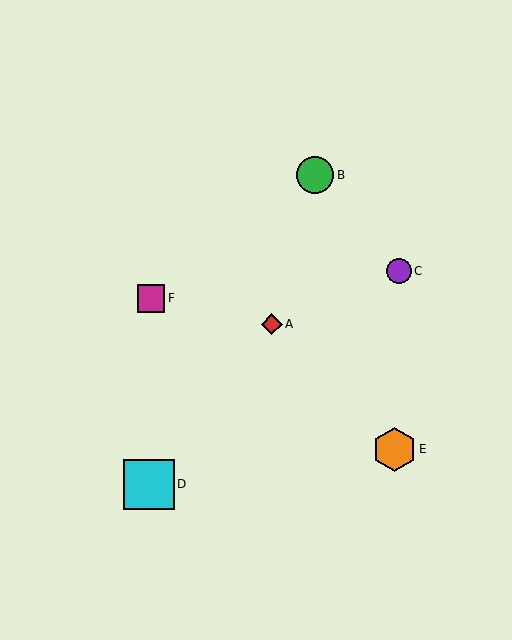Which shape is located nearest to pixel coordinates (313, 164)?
The green circle (labeled B) at (315, 175) is nearest to that location.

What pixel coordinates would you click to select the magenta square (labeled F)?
Click at (151, 298) to select the magenta square F.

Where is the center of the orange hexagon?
The center of the orange hexagon is at (394, 449).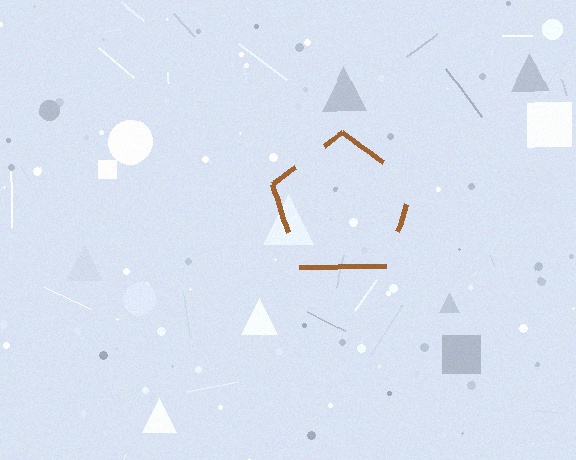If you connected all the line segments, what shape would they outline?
They would outline a pentagon.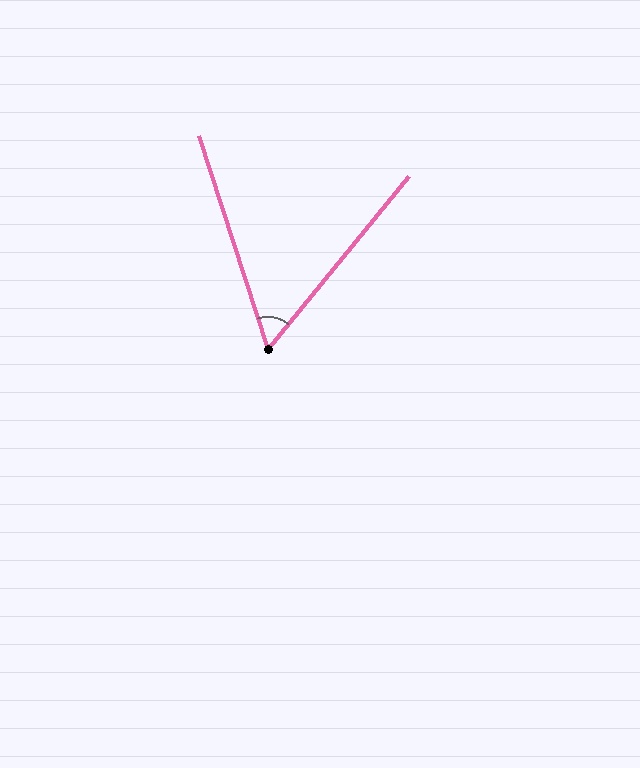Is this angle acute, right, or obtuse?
It is acute.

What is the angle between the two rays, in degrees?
Approximately 57 degrees.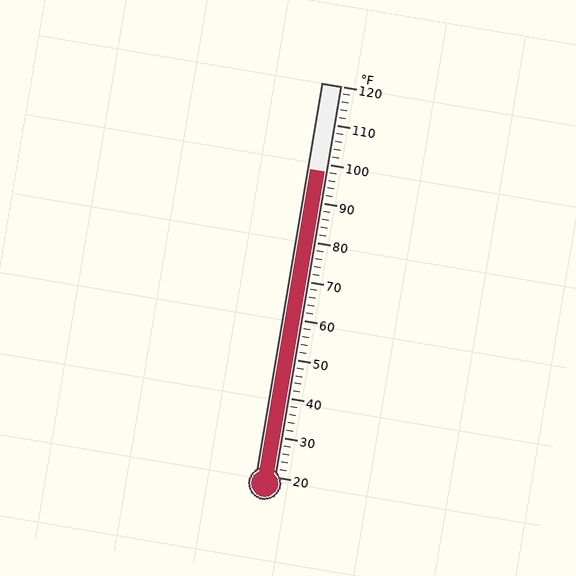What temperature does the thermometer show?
The thermometer shows approximately 98°F.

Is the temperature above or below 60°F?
The temperature is above 60°F.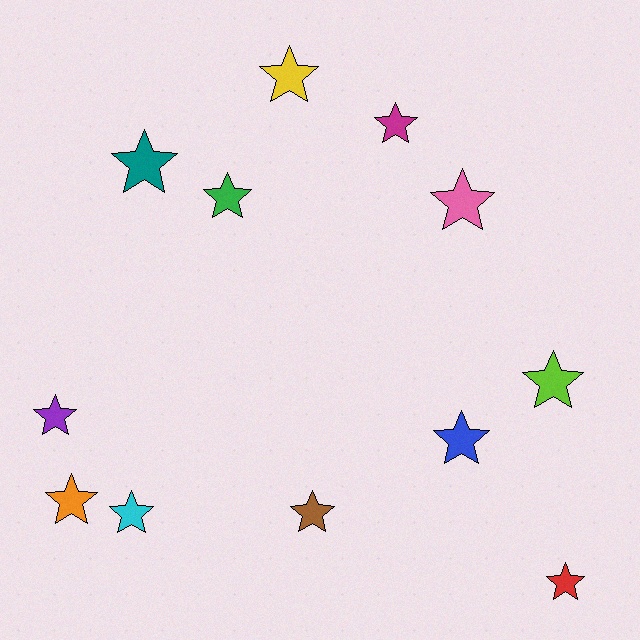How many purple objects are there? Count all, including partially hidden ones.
There is 1 purple object.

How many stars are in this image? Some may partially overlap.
There are 12 stars.